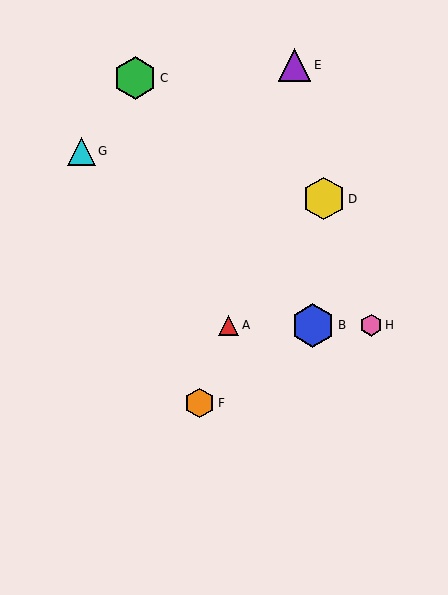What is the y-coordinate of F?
Object F is at y≈403.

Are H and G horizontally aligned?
No, H is at y≈325 and G is at y≈151.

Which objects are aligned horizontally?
Objects A, B, H are aligned horizontally.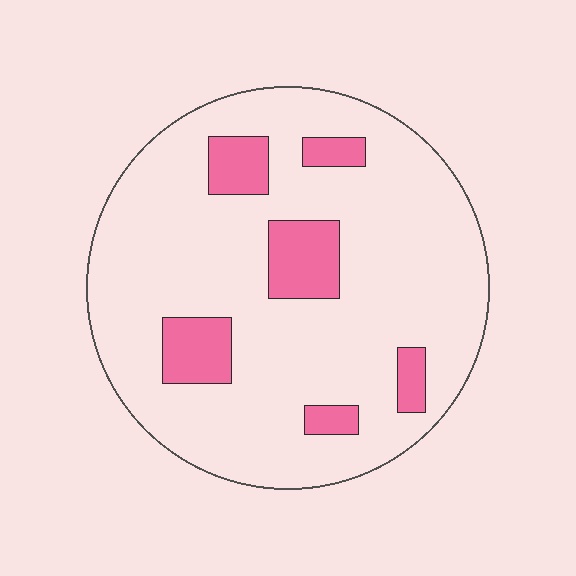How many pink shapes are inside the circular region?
6.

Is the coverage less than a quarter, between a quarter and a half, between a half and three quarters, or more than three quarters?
Less than a quarter.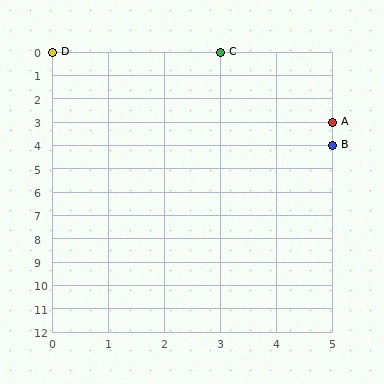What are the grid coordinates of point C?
Point C is at grid coordinates (3, 0).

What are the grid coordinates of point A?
Point A is at grid coordinates (5, 3).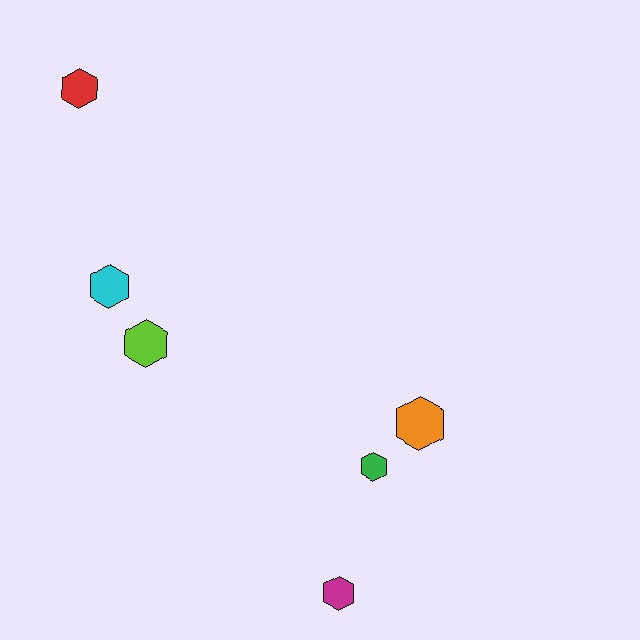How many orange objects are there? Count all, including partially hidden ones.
There is 1 orange object.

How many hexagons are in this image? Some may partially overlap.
There are 6 hexagons.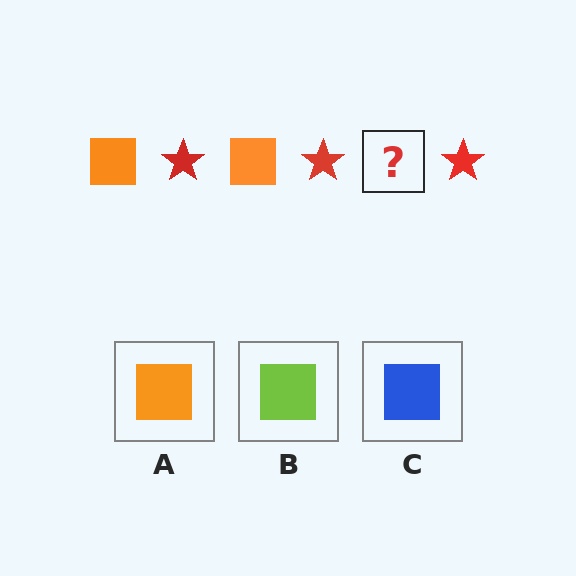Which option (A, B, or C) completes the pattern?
A.